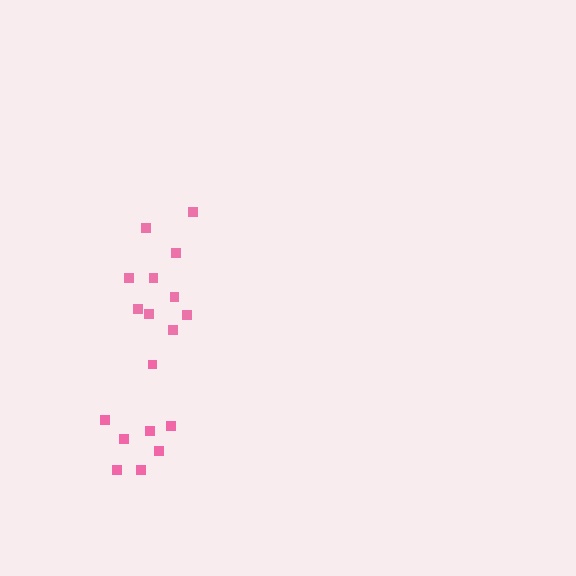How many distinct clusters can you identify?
There are 2 distinct clusters.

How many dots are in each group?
Group 1: 10 dots, Group 2: 9 dots (19 total).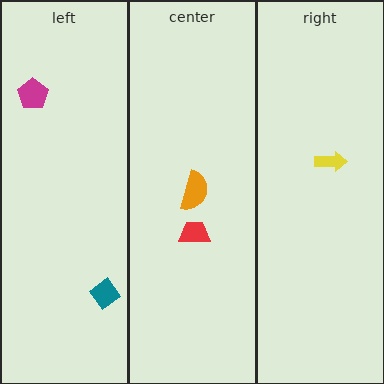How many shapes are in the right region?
1.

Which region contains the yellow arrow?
The right region.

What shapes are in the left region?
The magenta pentagon, the teal diamond.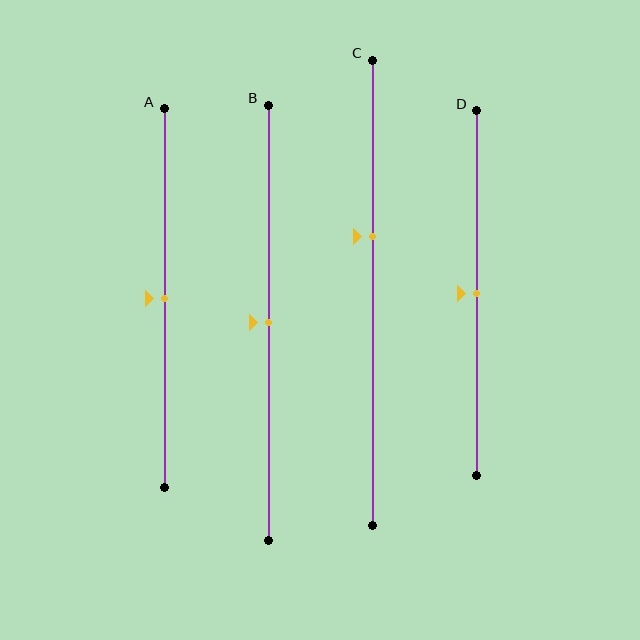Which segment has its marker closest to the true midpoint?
Segment A has its marker closest to the true midpoint.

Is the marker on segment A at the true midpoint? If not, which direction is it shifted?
Yes, the marker on segment A is at the true midpoint.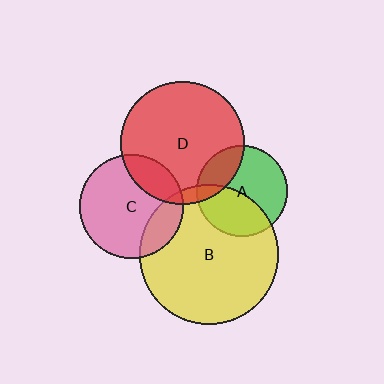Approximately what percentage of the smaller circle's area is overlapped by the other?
Approximately 20%.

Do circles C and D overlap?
Yes.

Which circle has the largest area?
Circle B (yellow).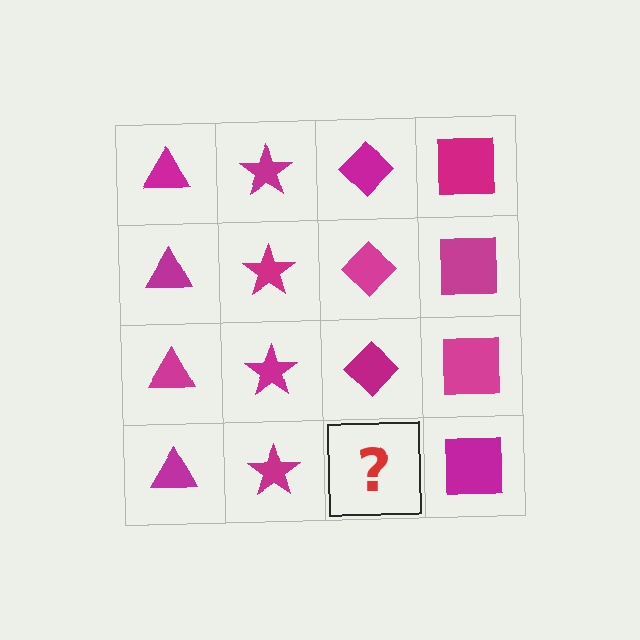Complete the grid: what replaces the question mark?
The question mark should be replaced with a magenta diamond.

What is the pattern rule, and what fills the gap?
The rule is that each column has a consistent shape. The gap should be filled with a magenta diamond.